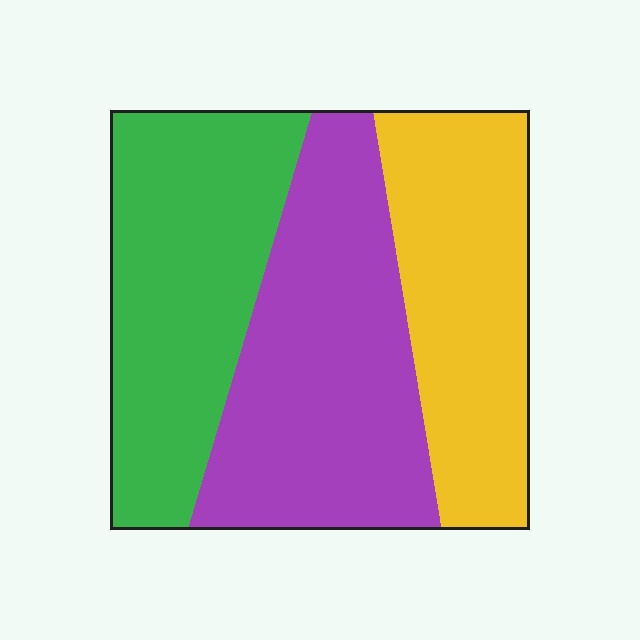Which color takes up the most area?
Purple, at roughly 35%.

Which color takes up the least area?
Yellow, at roughly 30%.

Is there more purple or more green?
Purple.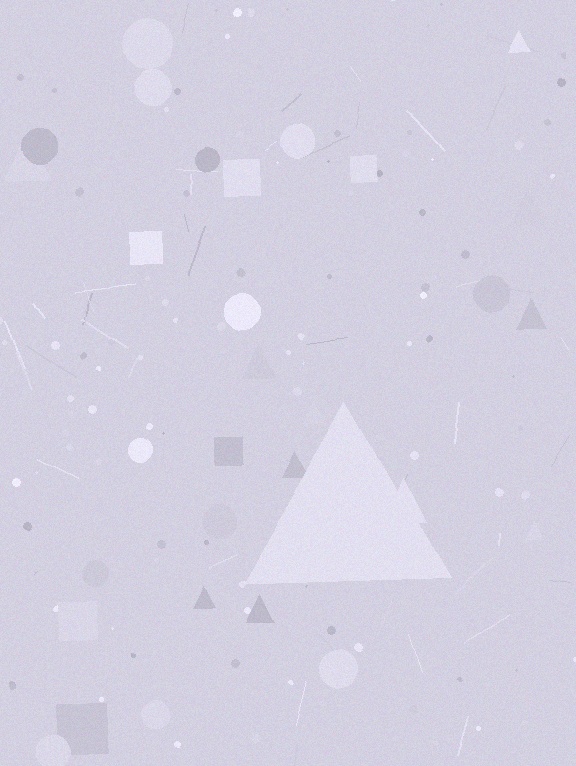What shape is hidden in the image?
A triangle is hidden in the image.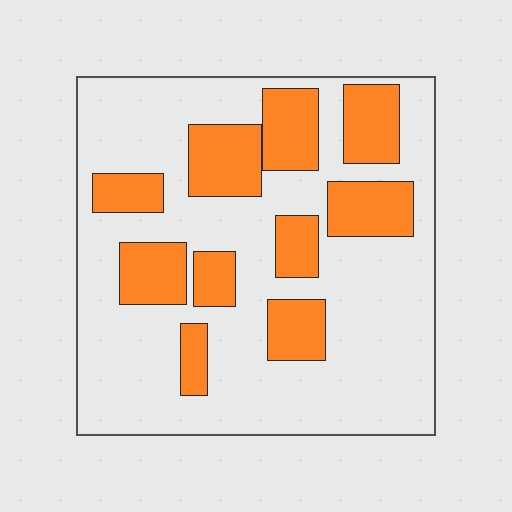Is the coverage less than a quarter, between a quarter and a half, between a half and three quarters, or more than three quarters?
Between a quarter and a half.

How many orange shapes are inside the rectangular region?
10.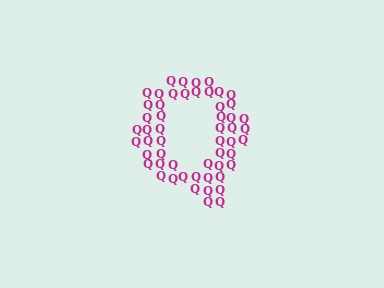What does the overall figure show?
The overall figure shows the letter Q.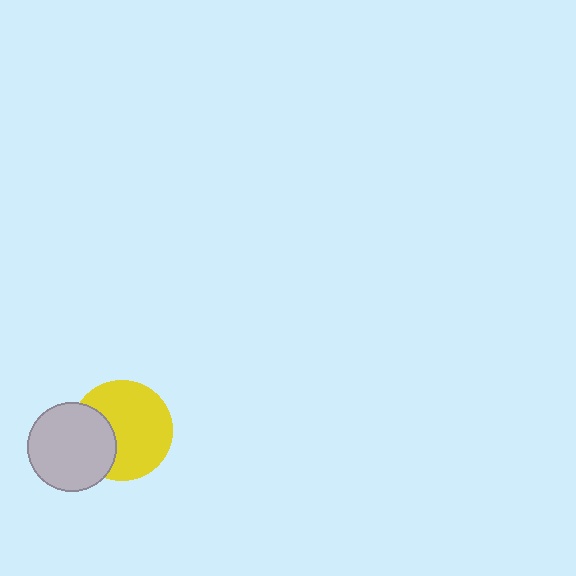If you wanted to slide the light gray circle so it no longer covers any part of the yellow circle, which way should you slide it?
Slide it left — that is the most direct way to separate the two shapes.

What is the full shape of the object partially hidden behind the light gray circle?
The partially hidden object is a yellow circle.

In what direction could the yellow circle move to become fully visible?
The yellow circle could move right. That would shift it out from behind the light gray circle entirely.